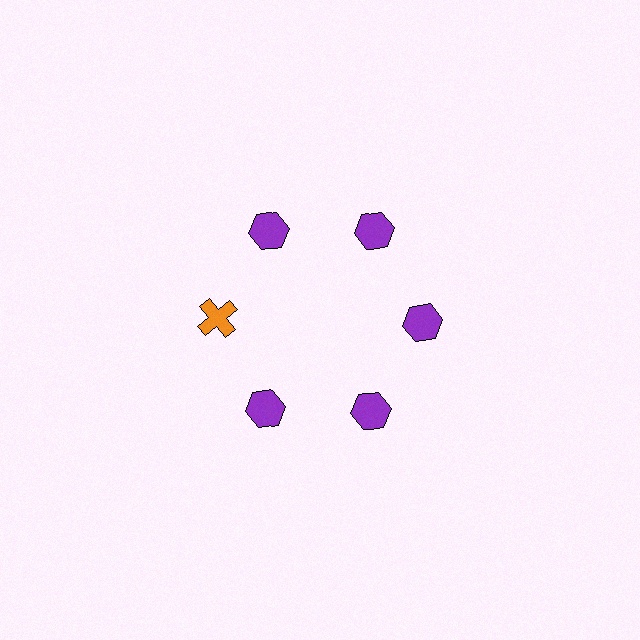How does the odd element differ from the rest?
It differs in both color (orange instead of purple) and shape (cross instead of hexagon).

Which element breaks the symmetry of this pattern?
The orange cross at roughly the 9 o'clock position breaks the symmetry. All other shapes are purple hexagons.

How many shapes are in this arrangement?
There are 6 shapes arranged in a ring pattern.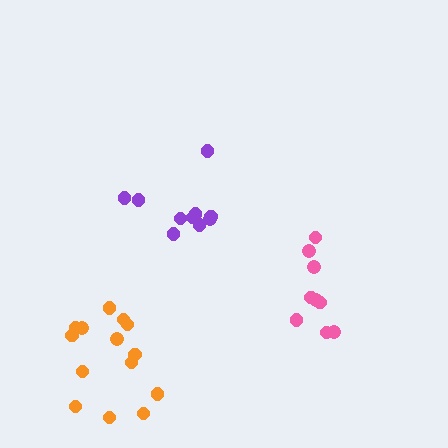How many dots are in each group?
Group 1: 10 dots, Group 2: 9 dots, Group 3: 14 dots (33 total).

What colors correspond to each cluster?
The clusters are colored: purple, pink, orange.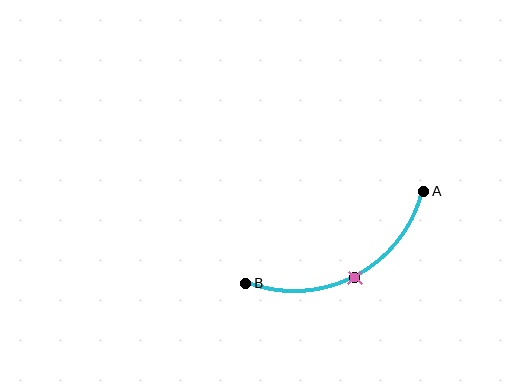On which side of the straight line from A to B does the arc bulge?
The arc bulges below the straight line connecting A and B.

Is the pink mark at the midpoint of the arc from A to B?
Yes. The pink mark lies on the arc at equal arc-length from both A and B — it is the arc midpoint.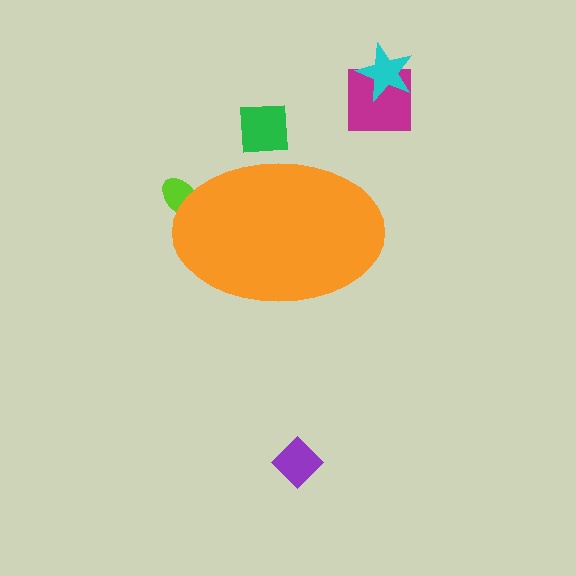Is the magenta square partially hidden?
No, the magenta square is fully visible.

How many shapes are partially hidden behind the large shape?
2 shapes are partially hidden.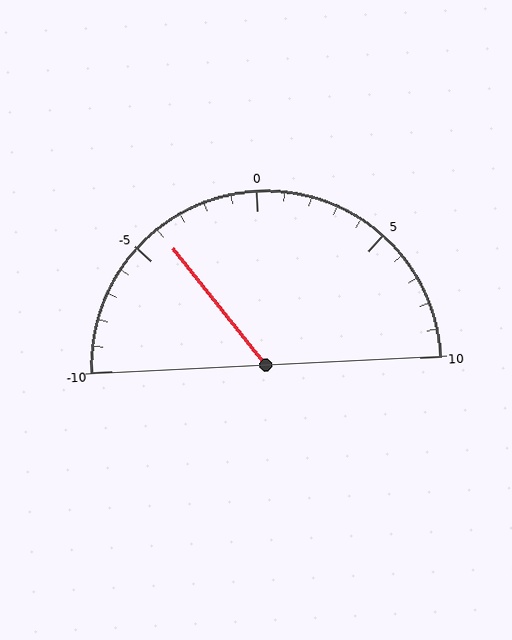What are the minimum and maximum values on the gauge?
The gauge ranges from -10 to 10.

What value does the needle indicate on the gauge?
The needle indicates approximately -4.